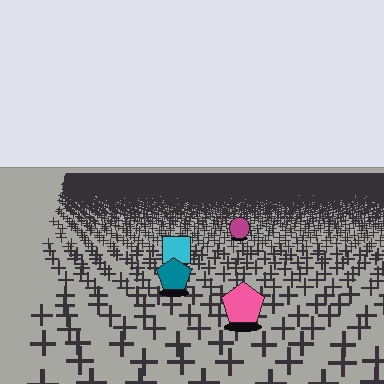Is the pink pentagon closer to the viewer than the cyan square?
Yes. The pink pentagon is closer — you can tell from the texture gradient: the ground texture is coarser near it.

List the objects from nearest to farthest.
From nearest to farthest: the pink pentagon, the teal pentagon, the cyan square, the magenta circle.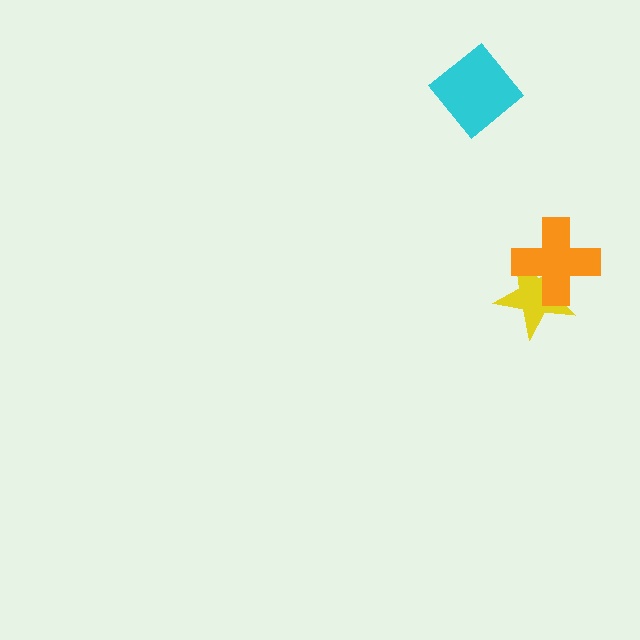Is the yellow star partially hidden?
Yes, it is partially covered by another shape.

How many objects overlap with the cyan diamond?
0 objects overlap with the cyan diamond.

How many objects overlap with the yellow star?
1 object overlaps with the yellow star.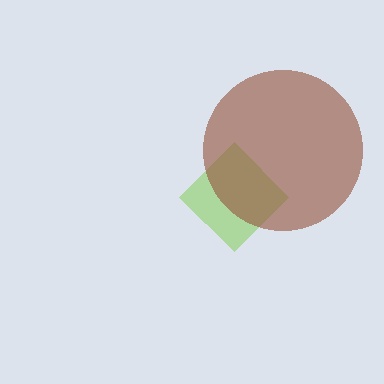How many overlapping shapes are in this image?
There are 2 overlapping shapes in the image.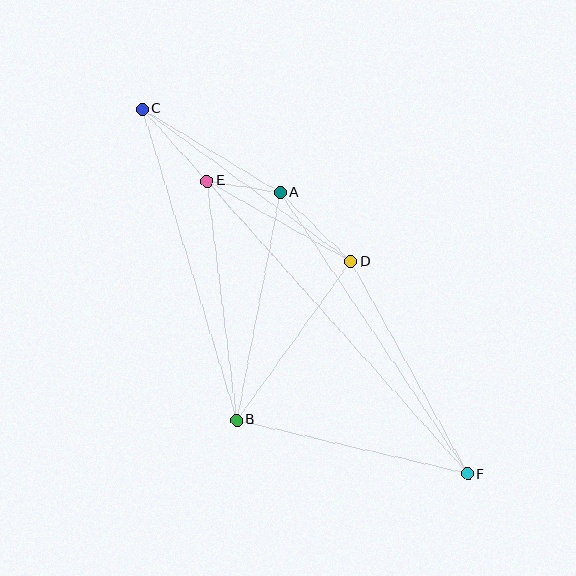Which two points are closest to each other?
Points A and E are closest to each other.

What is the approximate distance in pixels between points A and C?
The distance between A and C is approximately 161 pixels.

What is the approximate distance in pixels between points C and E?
The distance between C and E is approximately 97 pixels.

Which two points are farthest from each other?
Points C and F are farthest from each other.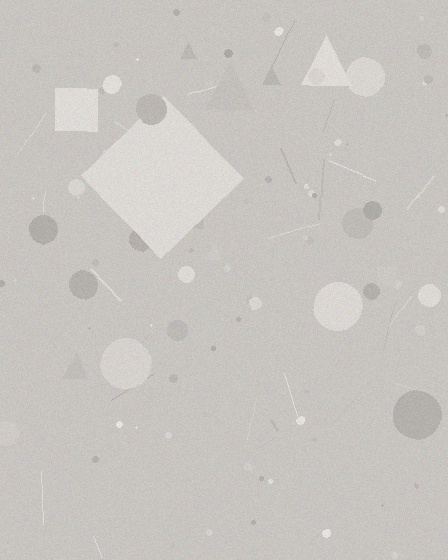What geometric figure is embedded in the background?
A diamond is embedded in the background.